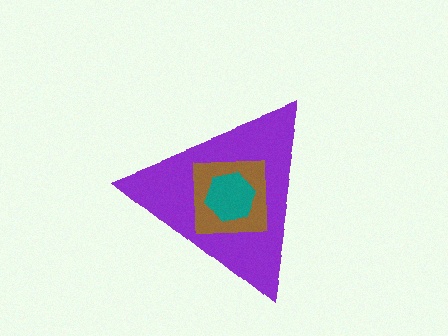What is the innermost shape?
The teal hexagon.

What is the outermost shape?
The purple triangle.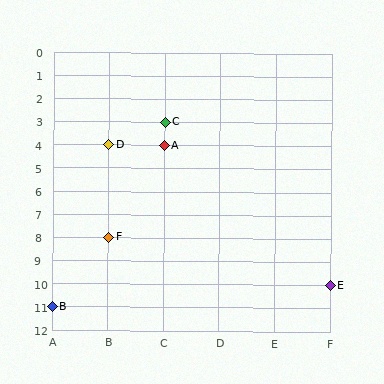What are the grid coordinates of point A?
Point A is at grid coordinates (C, 4).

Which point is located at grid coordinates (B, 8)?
Point F is at (B, 8).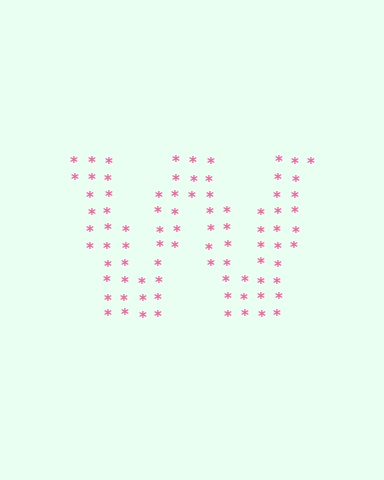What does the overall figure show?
The overall figure shows the letter W.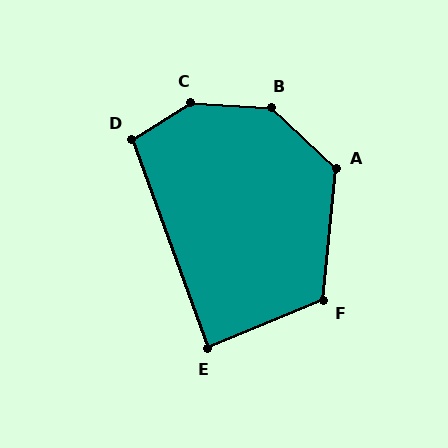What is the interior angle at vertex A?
Approximately 127 degrees (obtuse).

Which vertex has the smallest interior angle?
E, at approximately 88 degrees.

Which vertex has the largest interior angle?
C, at approximately 145 degrees.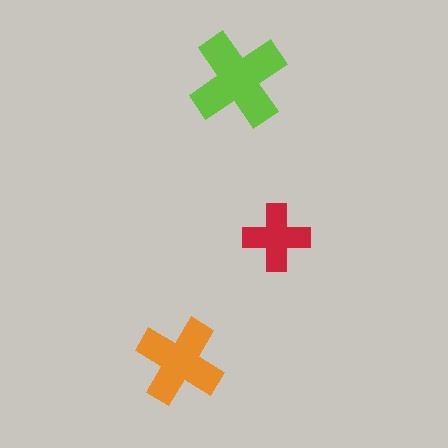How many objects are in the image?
There are 3 objects in the image.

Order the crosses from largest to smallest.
the lime one, the orange one, the red one.